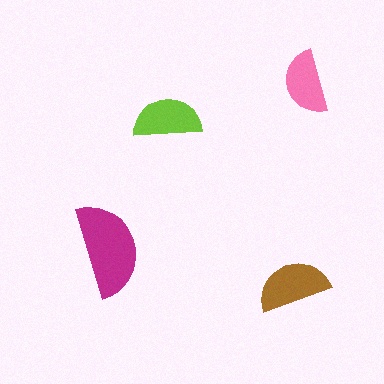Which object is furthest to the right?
The pink semicircle is rightmost.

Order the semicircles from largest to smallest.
the magenta one, the brown one, the lime one, the pink one.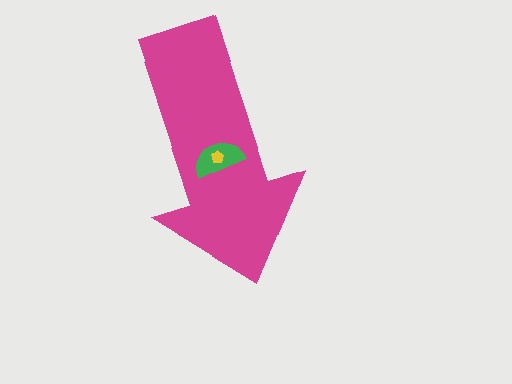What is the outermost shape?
The magenta arrow.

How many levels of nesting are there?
3.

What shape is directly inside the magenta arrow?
The green semicircle.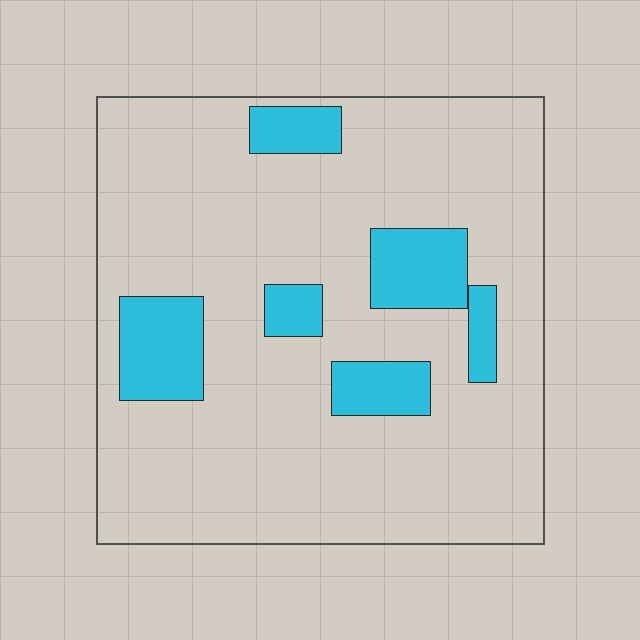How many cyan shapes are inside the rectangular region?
6.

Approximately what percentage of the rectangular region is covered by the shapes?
Approximately 15%.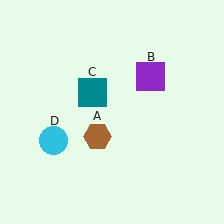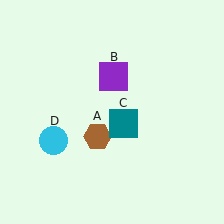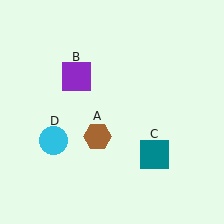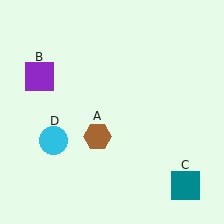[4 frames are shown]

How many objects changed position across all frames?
2 objects changed position: purple square (object B), teal square (object C).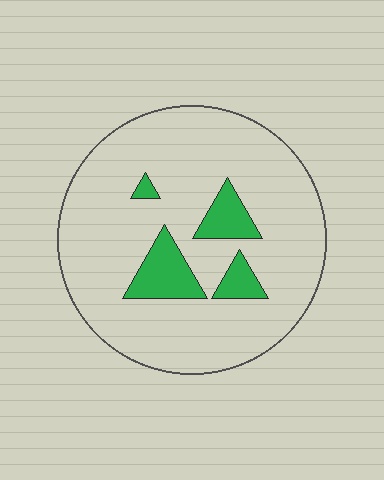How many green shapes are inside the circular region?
4.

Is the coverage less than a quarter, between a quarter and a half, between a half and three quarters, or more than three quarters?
Less than a quarter.